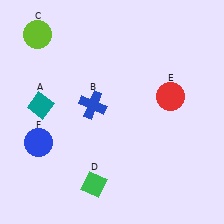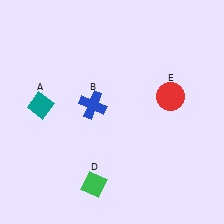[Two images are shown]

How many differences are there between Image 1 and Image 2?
There are 2 differences between the two images.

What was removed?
The lime circle (C), the blue circle (F) were removed in Image 2.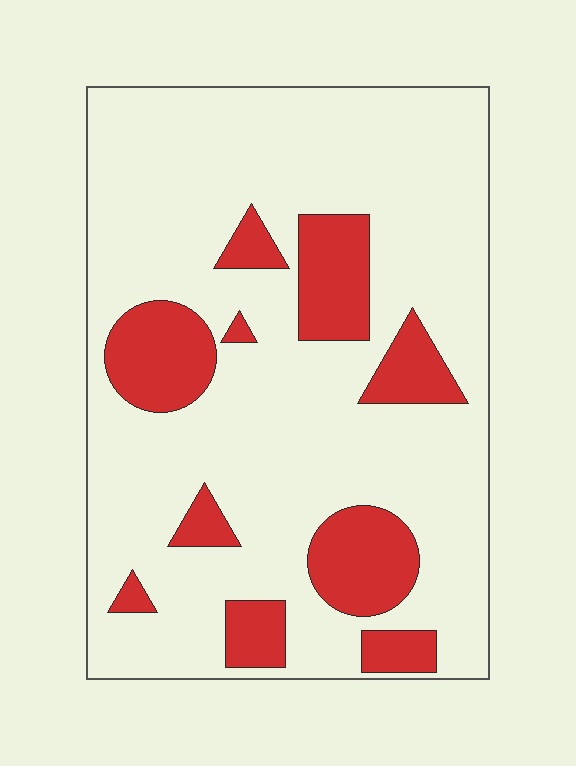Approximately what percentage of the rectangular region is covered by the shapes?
Approximately 20%.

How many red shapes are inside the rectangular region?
10.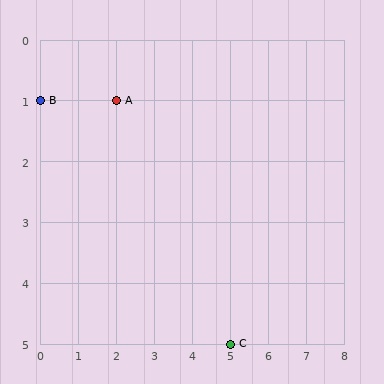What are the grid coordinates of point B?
Point B is at grid coordinates (0, 1).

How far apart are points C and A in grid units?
Points C and A are 3 columns and 4 rows apart (about 5.0 grid units diagonally).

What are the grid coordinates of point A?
Point A is at grid coordinates (2, 1).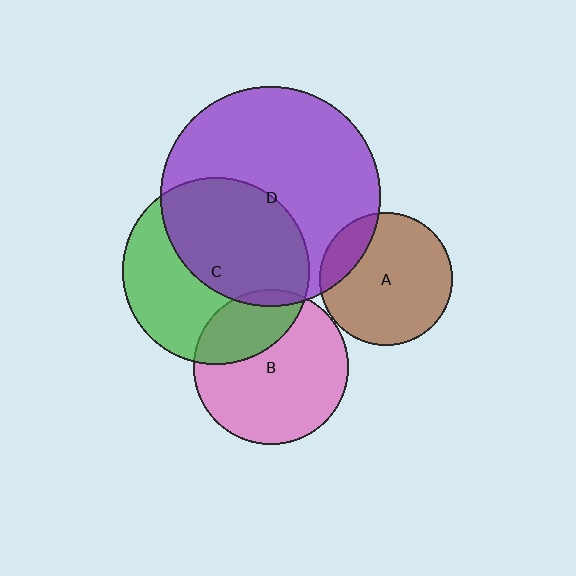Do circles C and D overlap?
Yes.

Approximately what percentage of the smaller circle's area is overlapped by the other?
Approximately 50%.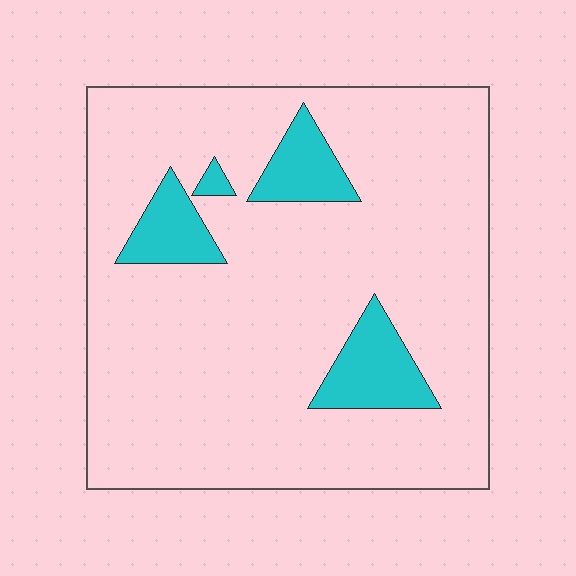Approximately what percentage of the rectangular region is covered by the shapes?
Approximately 10%.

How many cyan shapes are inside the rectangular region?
4.